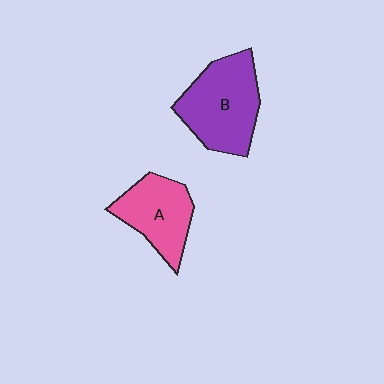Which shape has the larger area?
Shape B (purple).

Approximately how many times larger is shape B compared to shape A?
Approximately 1.3 times.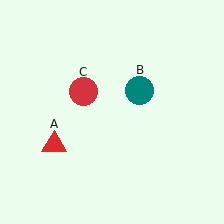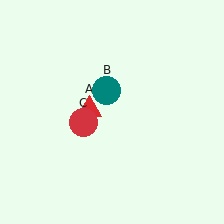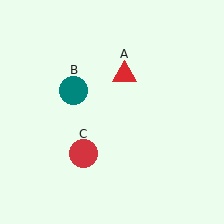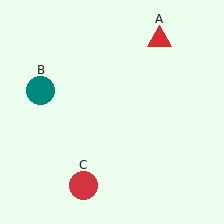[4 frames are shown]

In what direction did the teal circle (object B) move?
The teal circle (object B) moved left.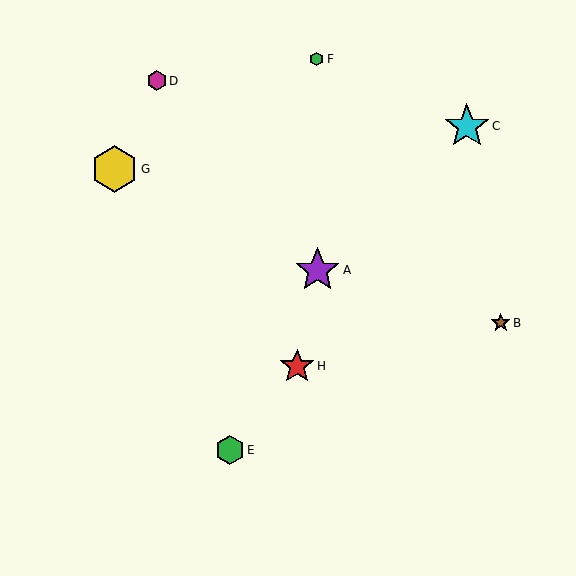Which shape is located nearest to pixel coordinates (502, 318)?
The brown star (labeled B) at (501, 323) is nearest to that location.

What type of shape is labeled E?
Shape E is a green hexagon.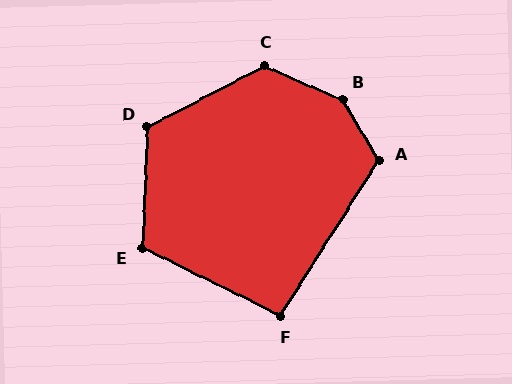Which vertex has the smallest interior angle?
F, at approximately 96 degrees.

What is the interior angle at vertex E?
Approximately 114 degrees (obtuse).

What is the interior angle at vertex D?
Approximately 120 degrees (obtuse).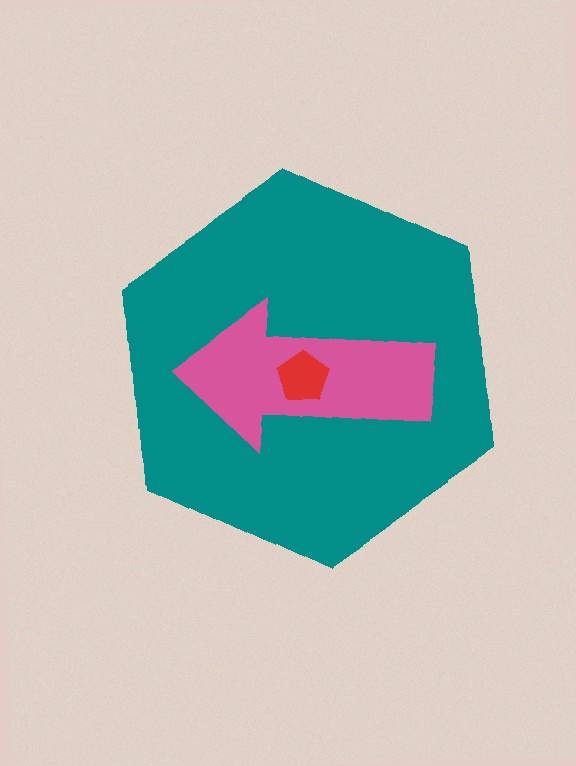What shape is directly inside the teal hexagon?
The pink arrow.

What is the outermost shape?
The teal hexagon.